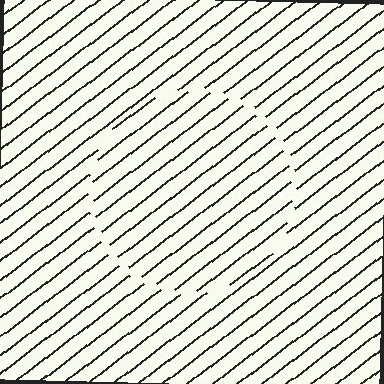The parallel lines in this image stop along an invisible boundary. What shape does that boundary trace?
An illusory circle. The interior of the shape contains the same grating, shifted by half a period — the contour is defined by the phase discontinuity where line-ends from the inner and outer gratings abut.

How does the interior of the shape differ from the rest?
The interior of the shape contains the same grating, shifted by half a period — the contour is defined by the phase discontinuity where line-ends from the inner and outer gratings abut.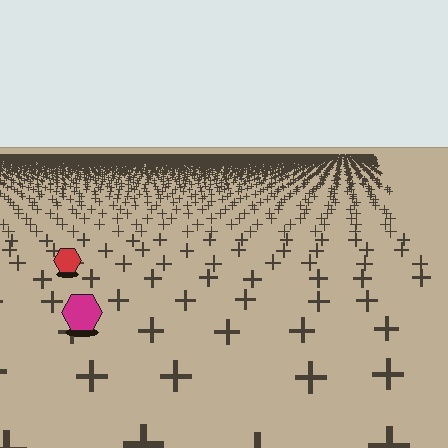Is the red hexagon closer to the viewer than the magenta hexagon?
No. The magenta hexagon is closer — you can tell from the texture gradient: the ground texture is coarser near it.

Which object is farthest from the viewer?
The red hexagon is farthest from the viewer. It appears smaller and the ground texture around it is denser.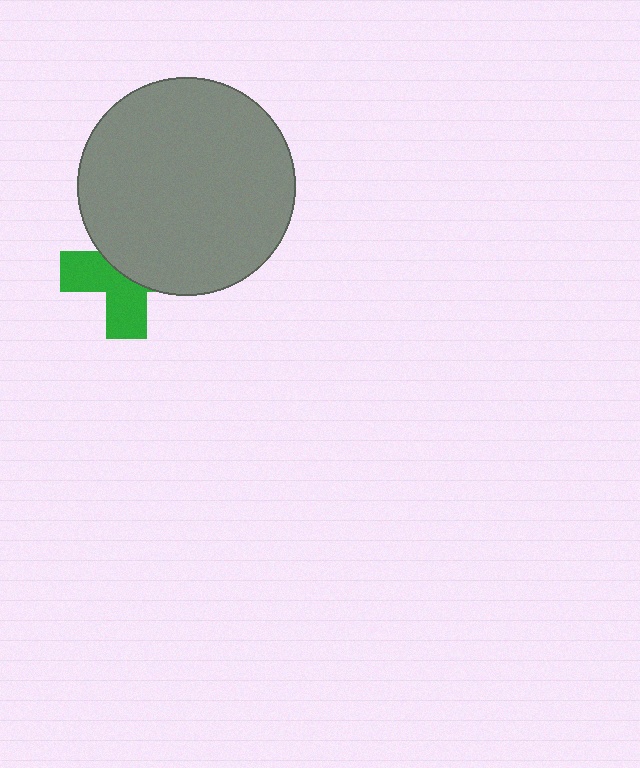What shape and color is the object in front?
The object in front is a gray circle.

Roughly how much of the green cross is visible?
About half of it is visible (roughly 48%).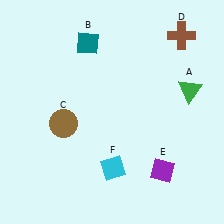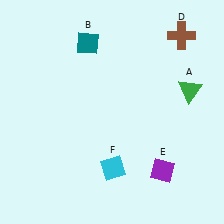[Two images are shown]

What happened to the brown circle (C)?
The brown circle (C) was removed in Image 2. It was in the bottom-left area of Image 1.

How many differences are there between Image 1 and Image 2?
There is 1 difference between the two images.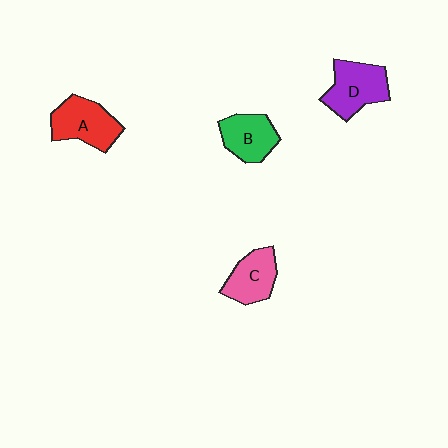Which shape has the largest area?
Shape D (purple).